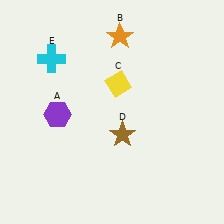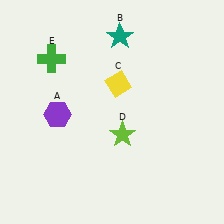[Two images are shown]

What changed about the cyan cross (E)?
In Image 1, E is cyan. In Image 2, it changed to green.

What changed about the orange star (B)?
In Image 1, B is orange. In Image 2, it changed to teal.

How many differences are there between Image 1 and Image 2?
There are 3 differences between the two images.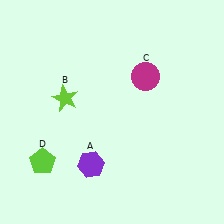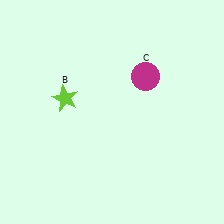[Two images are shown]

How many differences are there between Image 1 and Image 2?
There are 2 differences between the two images.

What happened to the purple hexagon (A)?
The purple hexagon (A) was removed in Image 2. It was in the bottom-left area of Image 1.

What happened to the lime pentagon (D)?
The lime pentagon (D) was removed in Image 2. It was in the bottom-left area of Image 1.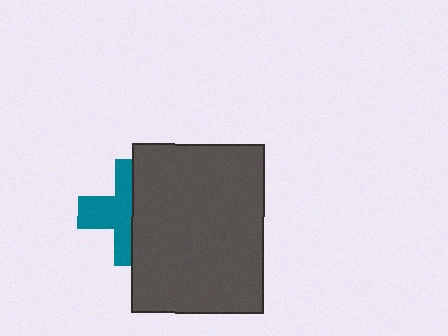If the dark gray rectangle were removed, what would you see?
You would see the complete teal cross.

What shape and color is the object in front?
The object in front is a dark gray rectangle.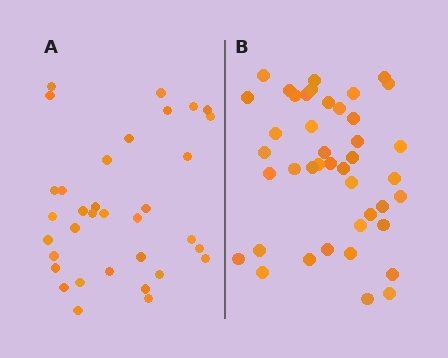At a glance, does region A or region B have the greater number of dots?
Region B (the right region) has more dots.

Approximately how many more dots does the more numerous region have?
Region B has roughly 8 or so more dots than region A.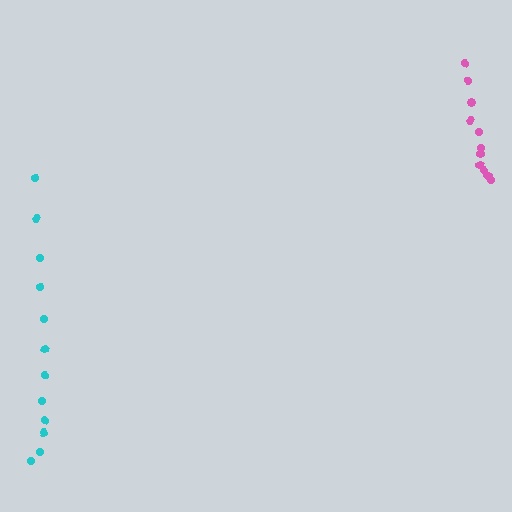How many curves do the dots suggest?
There are 2 distinct paths.